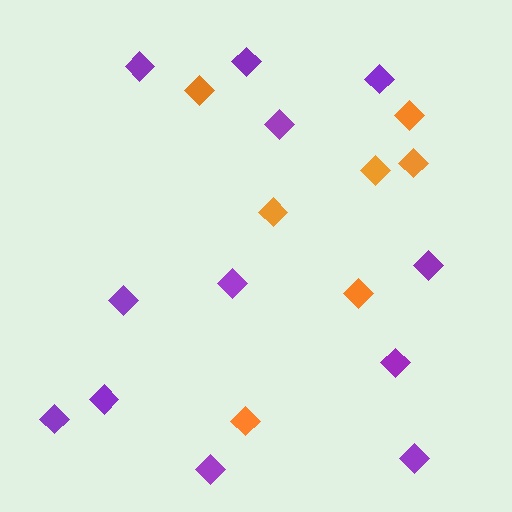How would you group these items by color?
There are 2 groups: one group of purple diamonds (12) and one group of orange diamonds (7).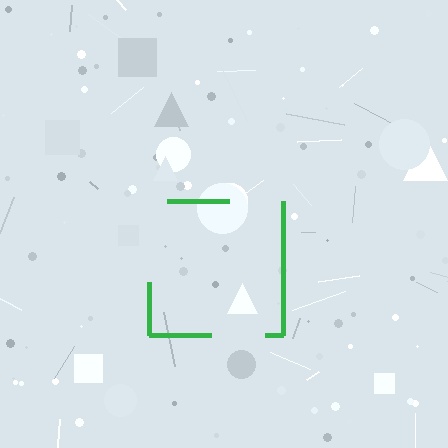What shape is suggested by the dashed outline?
The dashed outline suggests a square.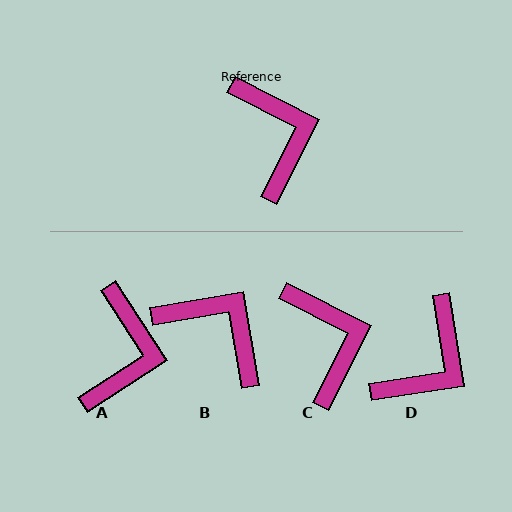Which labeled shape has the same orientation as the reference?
C.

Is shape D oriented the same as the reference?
No, it is off by about 54 degrees.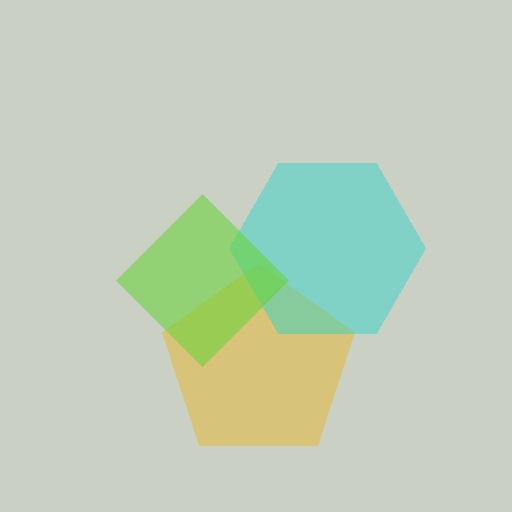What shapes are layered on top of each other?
The layered shapes are: a yellow pentagon, a cyan hexagon, a lime diamond.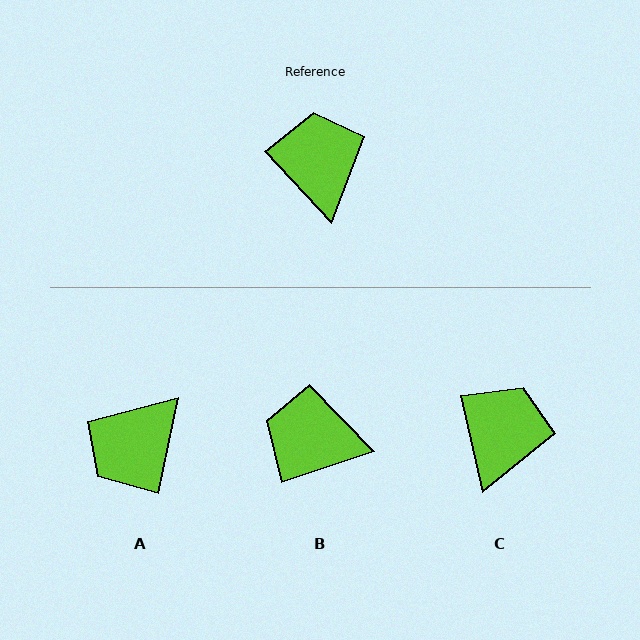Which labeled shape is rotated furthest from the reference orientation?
A, about 125 degrees away.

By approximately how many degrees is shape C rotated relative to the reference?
Approximately 31 degrees clockwise.